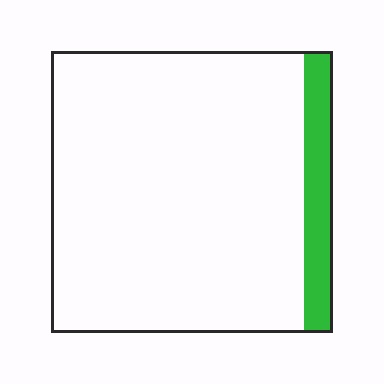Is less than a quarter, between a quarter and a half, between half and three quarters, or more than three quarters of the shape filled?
Less than a quarter.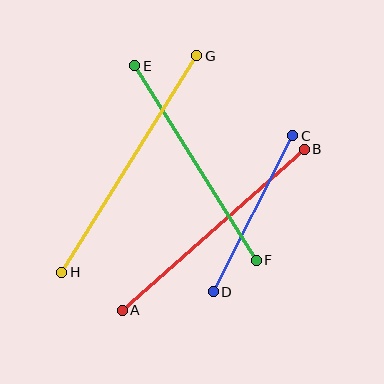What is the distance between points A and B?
The distance is approximately 243 pixels.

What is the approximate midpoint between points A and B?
The midpoint is at approximately (213, 230) pixels.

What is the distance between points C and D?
The distance is approximately 175 pixels.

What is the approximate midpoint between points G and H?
The midpoint is at approximately (129, 164) pixels.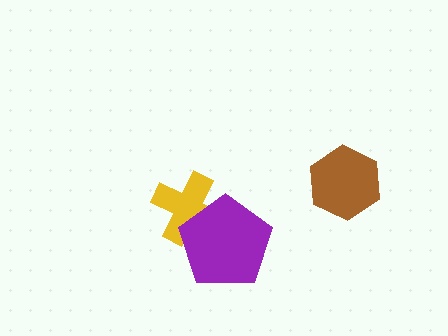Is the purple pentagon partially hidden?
No, no other shape covers it.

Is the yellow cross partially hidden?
Yes, it is partially covered by another shape.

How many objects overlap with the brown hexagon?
0 objects overlap with the brown hexagon.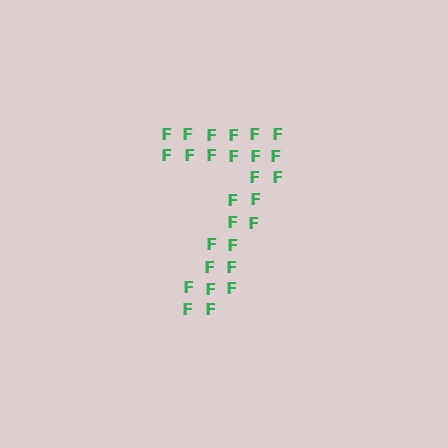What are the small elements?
The small elements are letter F's.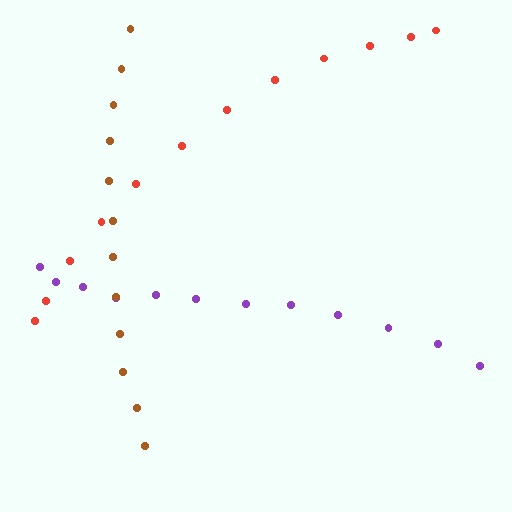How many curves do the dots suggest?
There are 3 distinct paths.